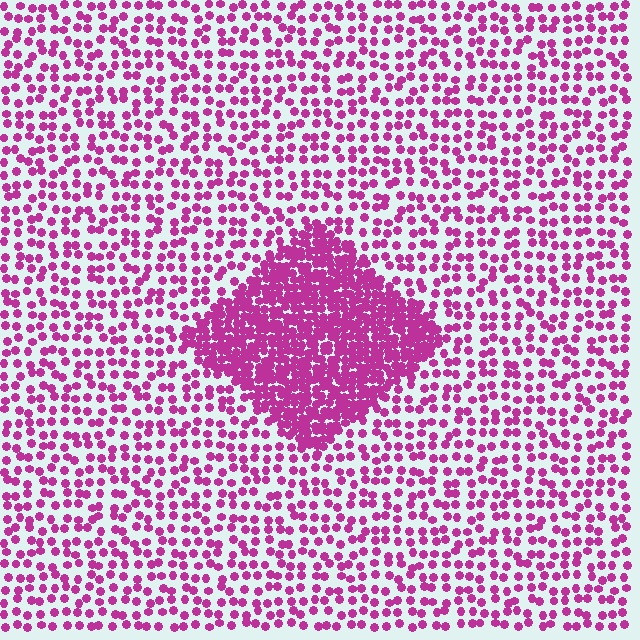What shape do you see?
I see a diamond.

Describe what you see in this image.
The image contains small magenta elements arranged at two different densities. A diamond-shaped region is visible where the elements are more densely packed than the surrounding area.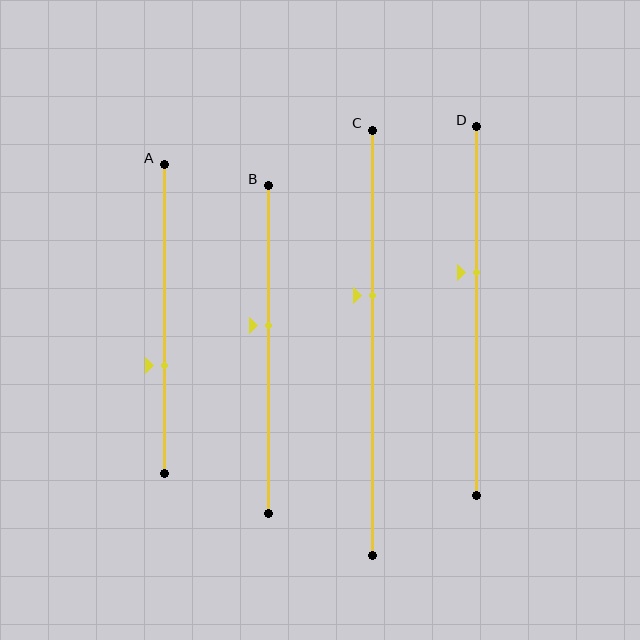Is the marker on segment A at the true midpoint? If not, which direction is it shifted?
No, the marker on segment A is shifted downward by about 15% of the segment length.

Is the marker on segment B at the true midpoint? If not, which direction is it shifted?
No, the marker on segment B is shifted upward by about 7% of the segment length.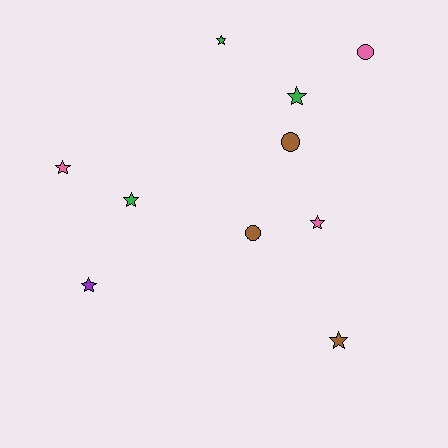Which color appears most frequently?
Brown, with 3 objects.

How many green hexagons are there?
There are no green hexagons.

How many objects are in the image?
There are 10 objects.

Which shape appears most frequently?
Star, with 7 objects.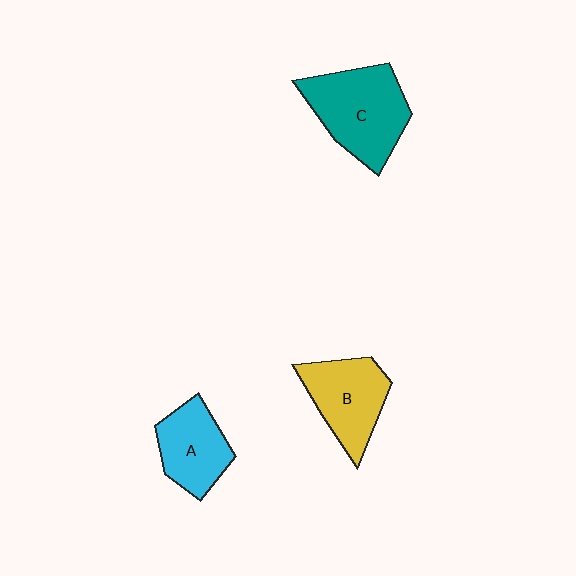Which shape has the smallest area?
Shape A (cyan).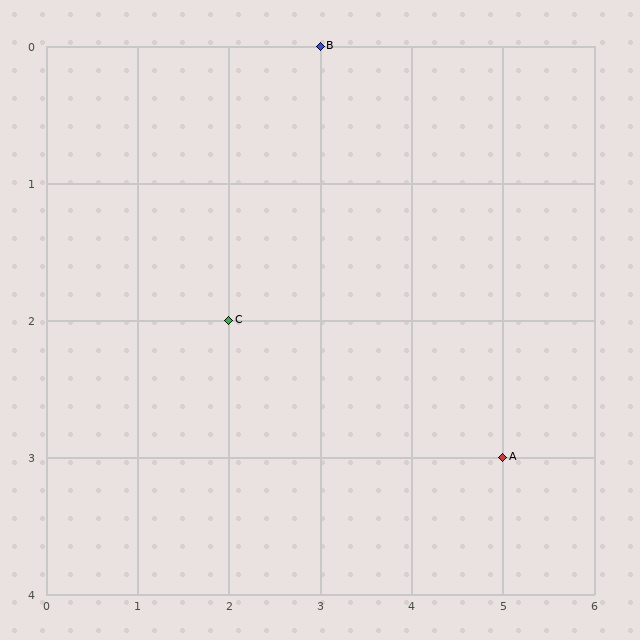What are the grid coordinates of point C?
Point C is at grid coordinates (2, 2).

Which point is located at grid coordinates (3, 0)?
Point B is at (3, 0).